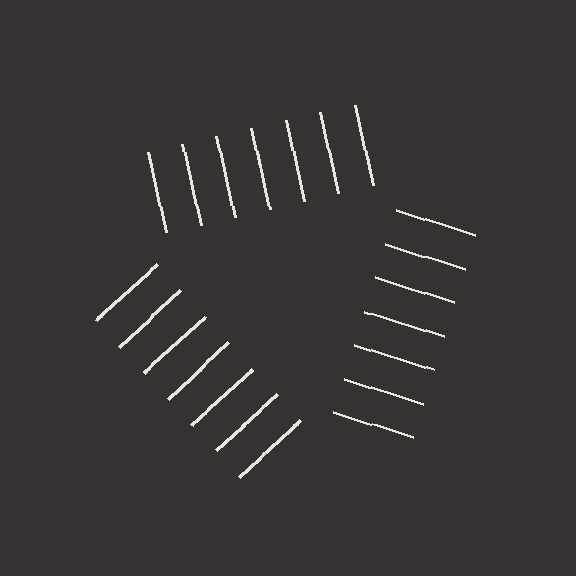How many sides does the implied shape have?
3 sides — the line-ends trace a triangle.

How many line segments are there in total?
21 — 7 along each of the 3 edges.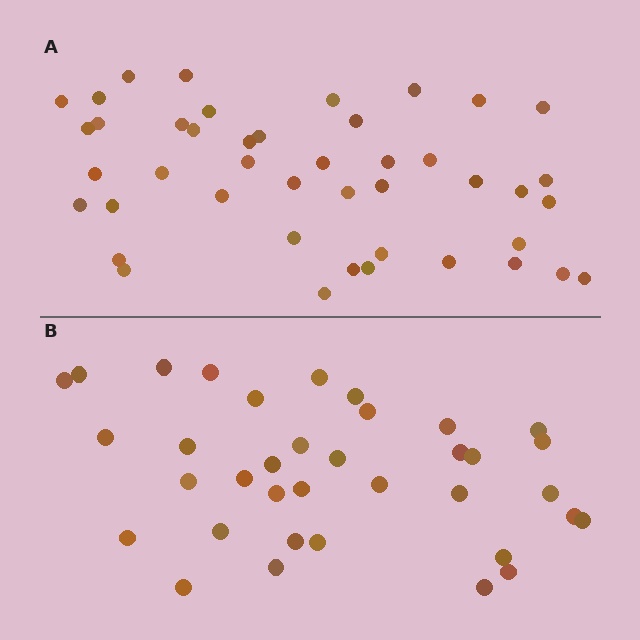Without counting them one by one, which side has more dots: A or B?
Region A (the top region) has more dots.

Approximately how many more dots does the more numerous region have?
Region A has roughly 8 or so more dots than region B.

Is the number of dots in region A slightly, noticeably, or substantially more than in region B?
Region A has only slightly more — the two regions are fairly close. The ratio is roughly 1.2 to 1.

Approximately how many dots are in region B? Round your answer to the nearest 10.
About 40 dots. (The exact count is 36, which rounds to 40.)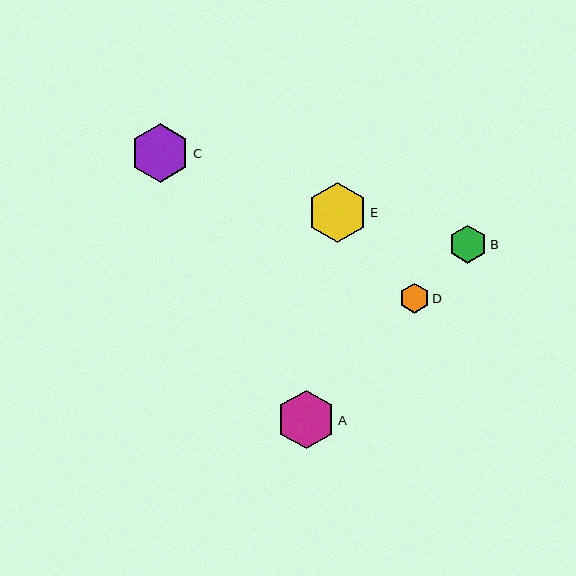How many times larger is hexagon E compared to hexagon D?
Hexagon E is approximately 2.0 times the size of hexagon D.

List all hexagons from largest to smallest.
From largest to smallest: E, C, A, B, D.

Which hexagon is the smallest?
Hexagon D is the smallest with a size of approximately 30 pixels.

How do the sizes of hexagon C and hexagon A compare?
Hexagon C and hexagon A are approximately the same size.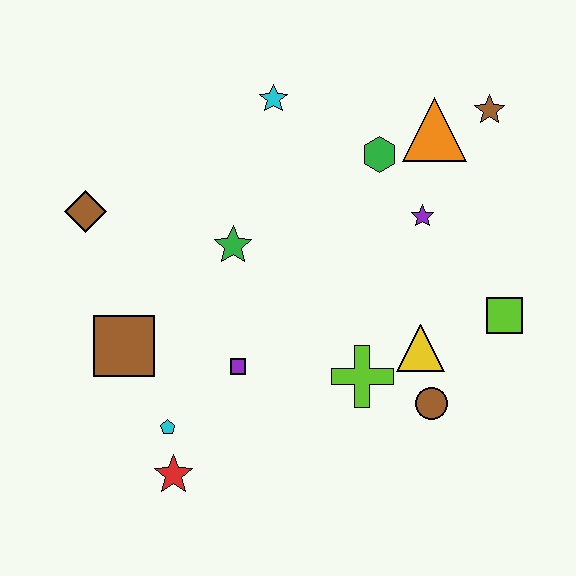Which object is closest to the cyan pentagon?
The red star is closest to the cyan pentagon.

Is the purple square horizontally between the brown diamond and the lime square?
Yes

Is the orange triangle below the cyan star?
Yes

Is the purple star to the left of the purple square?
No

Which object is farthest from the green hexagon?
The red star is farthest from the green hexagon.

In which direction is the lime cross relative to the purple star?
The lime cross is below the purple star.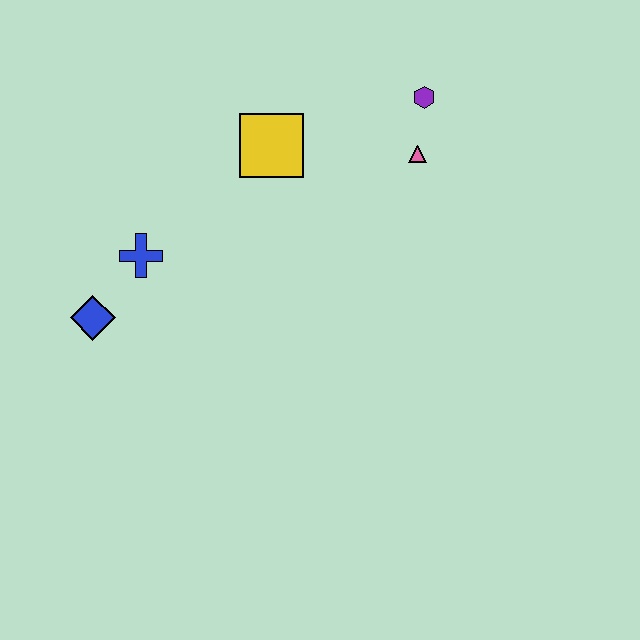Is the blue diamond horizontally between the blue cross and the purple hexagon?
No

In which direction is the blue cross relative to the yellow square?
The blue cross is to the left of the yellow square.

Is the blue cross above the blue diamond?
Yes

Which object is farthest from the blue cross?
The purple hexagon is farthest from the blue cross.